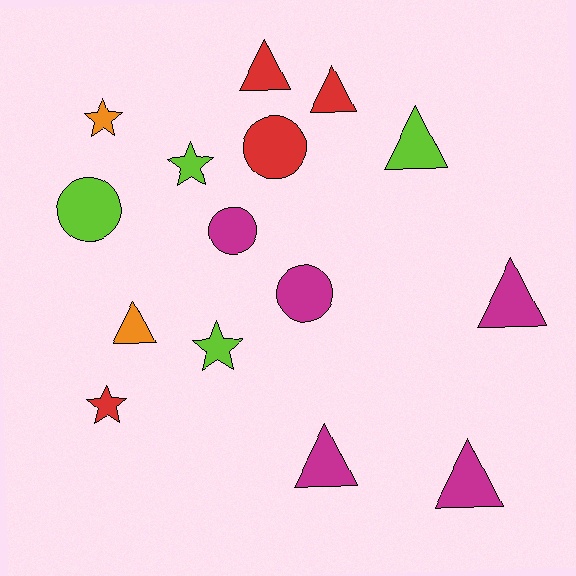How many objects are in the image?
There are 15 objects.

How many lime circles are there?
There is 1 lime circle.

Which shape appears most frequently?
Triangle, with 7 objects.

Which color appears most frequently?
Magenta, with 5 objects.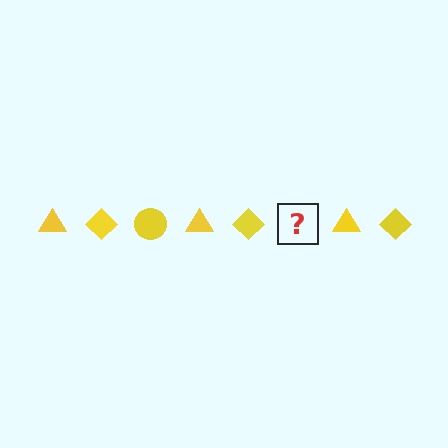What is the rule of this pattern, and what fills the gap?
The rule is that the pattern cycles through triangle, diamond, circle shapes in yellow. The gap should be filled with a yellow circle.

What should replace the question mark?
The question mark should be replaced with a yellow circle.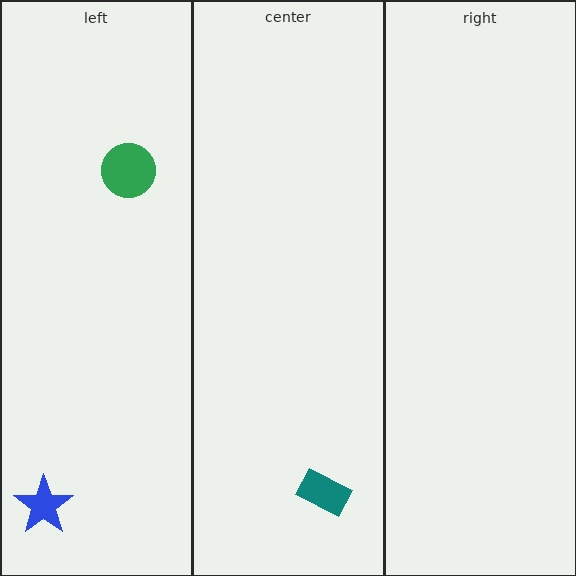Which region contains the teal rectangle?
The center region.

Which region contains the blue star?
The left region.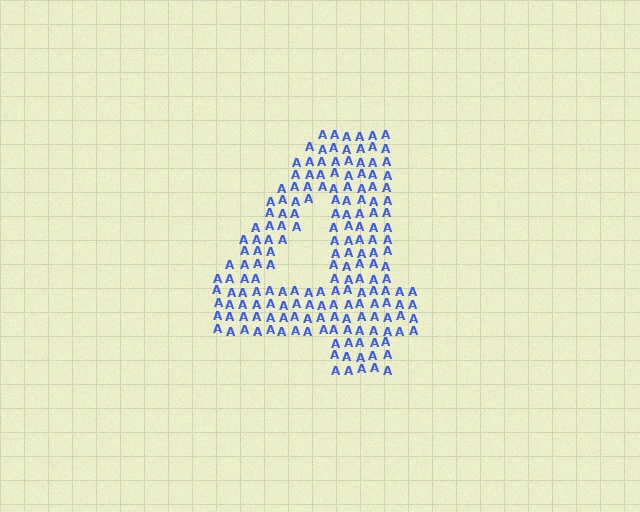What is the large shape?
The large shape is the digit 4.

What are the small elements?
The small elements are letter A's.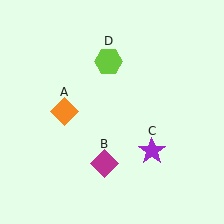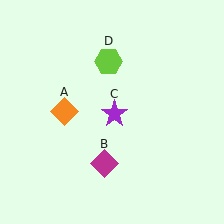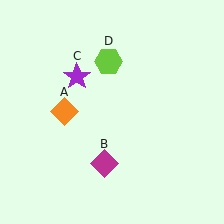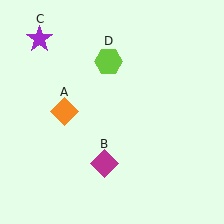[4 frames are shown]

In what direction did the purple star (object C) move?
The purple star (object C) moved up and to the left.